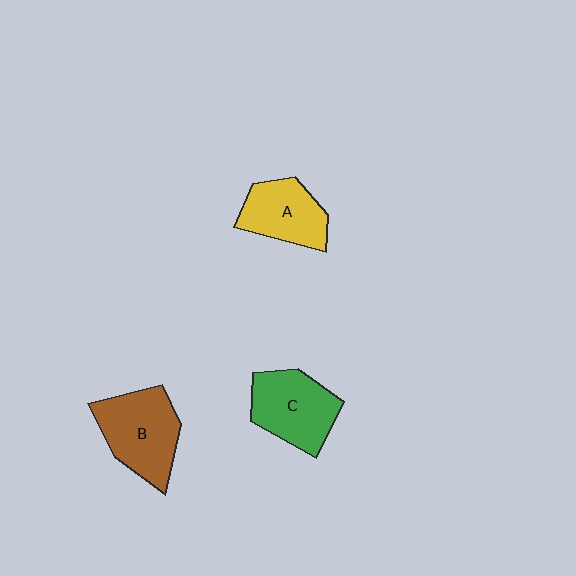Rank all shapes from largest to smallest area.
From largest to smallest: B (brown), C (green), A (yellow).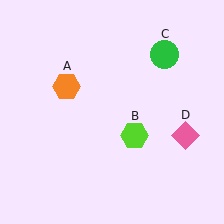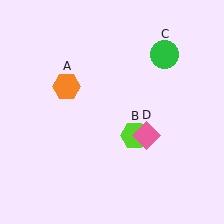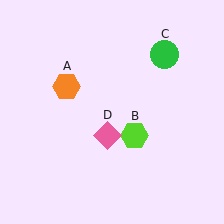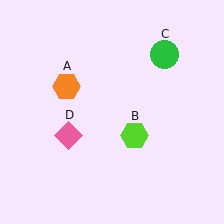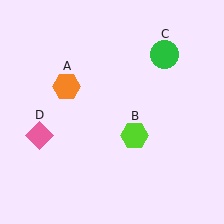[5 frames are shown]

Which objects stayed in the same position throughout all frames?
Orange hexagon (object A) and lime hexagon (object B) and green circle (object C) remained stationary.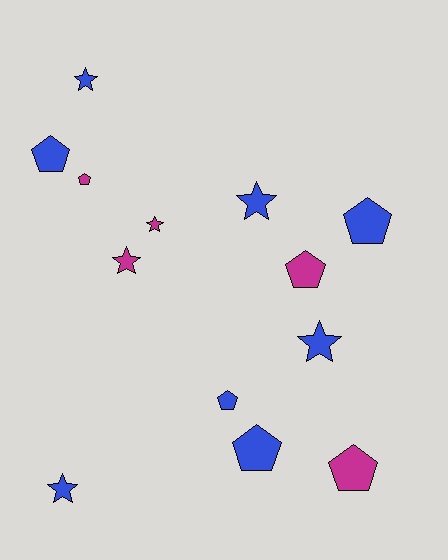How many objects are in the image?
There are 13 objects.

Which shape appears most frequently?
Pentagon, with 7 objects.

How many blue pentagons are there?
There are 4 blue pentagons.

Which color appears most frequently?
Blue, with 8 objects.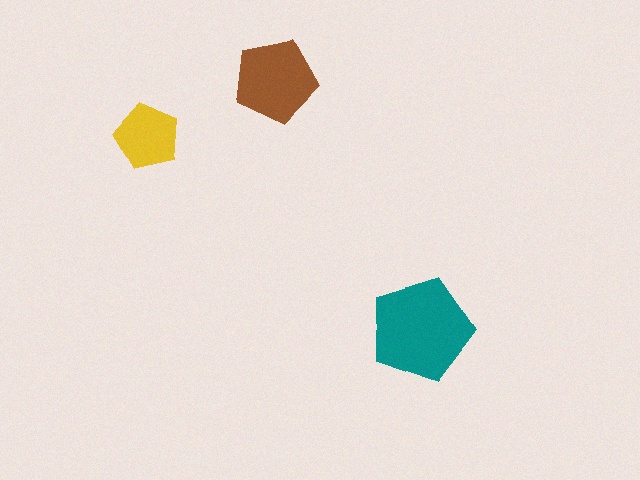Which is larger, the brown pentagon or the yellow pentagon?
The brown one.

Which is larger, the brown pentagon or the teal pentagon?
The teal one.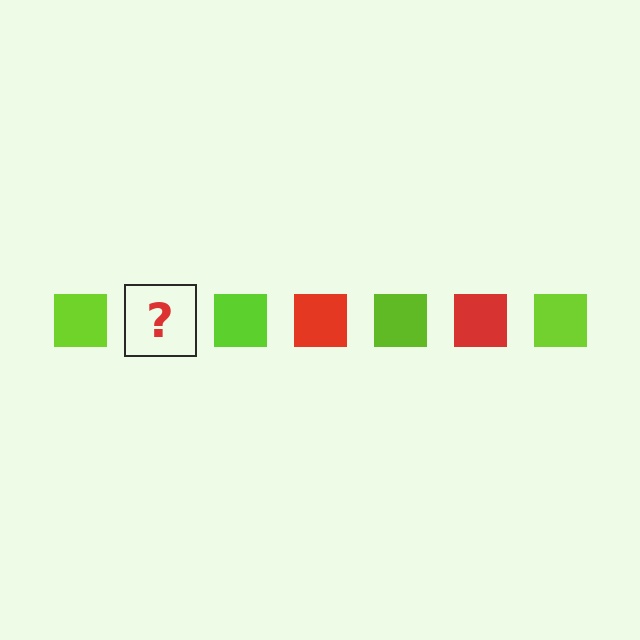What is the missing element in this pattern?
The missing element is a red square.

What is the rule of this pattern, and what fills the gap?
The rule is that the pattern cycles through lime, red squares. The gap should be filled with a red square.